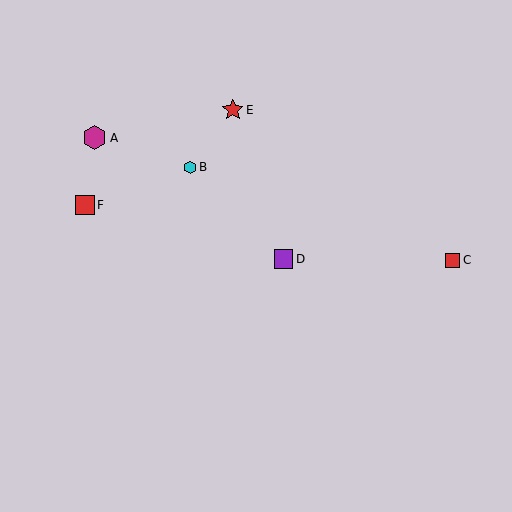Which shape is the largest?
The magenta hexagon (labeled A) is the largest.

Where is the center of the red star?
The center of the red star is at (233, 110).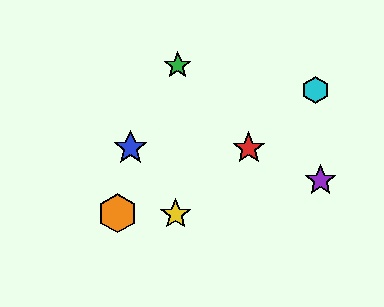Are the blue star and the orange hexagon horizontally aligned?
No, the blue star is at y≈148 and the orange hexagon is at y≈213.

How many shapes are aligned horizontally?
2 shapes (the red star, the blue star) are aligned horizontally.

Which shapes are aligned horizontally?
The red star, the blue star are aligned horizontally.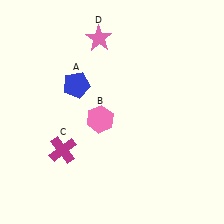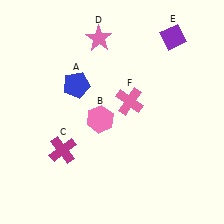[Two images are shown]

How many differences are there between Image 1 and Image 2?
There are 2 differences between the two images.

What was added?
A purple diamond (E), a pink cross (F) were added in Image 2.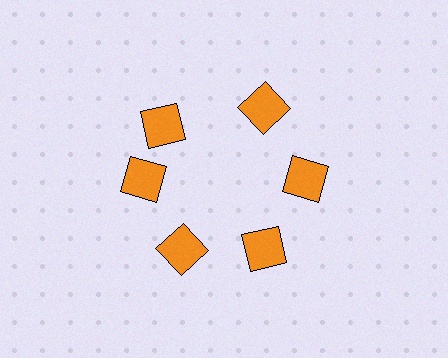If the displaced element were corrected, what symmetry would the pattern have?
It would have 6-fold rotational symmetry — the pattern would map onto itself every 60 degrees.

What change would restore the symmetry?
The symmetry would be restored by rotating it back into even spacing with its neighbors so that all 6 squares sit at equal angles and equal distance from the center.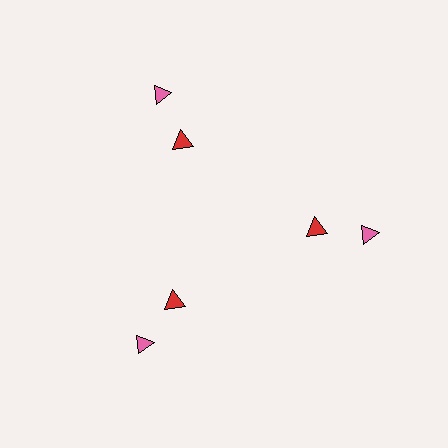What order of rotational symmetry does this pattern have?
This pattern has 3-fold rotational symmetry.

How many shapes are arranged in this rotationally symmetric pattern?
There are 6 shapes, arranged in 3 groups of 2.